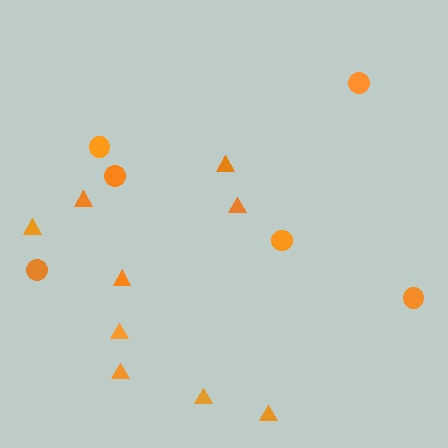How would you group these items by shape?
There are 2 groups: one group of circles (6) and one group of triangles (9).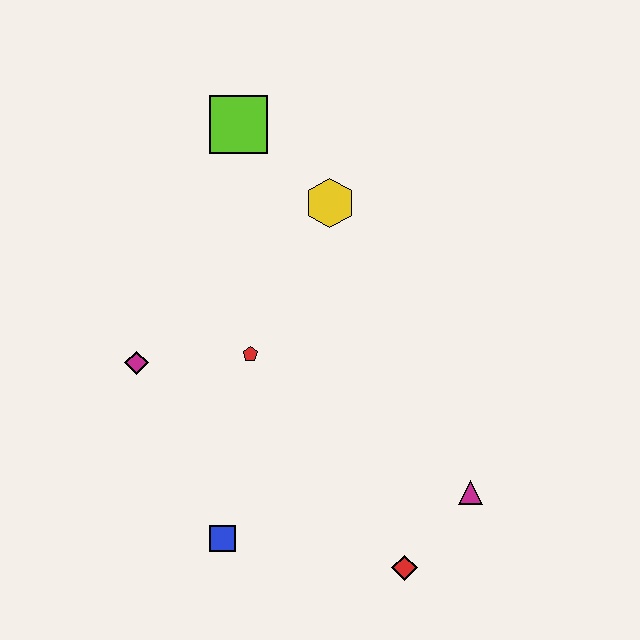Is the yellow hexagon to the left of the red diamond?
Yes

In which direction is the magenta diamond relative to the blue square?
The magenta diamond is above the blue square.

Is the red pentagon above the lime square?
No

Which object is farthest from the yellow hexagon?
The red diamond is farthest from the yellow hexagon.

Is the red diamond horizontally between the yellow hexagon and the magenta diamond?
No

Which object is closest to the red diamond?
The magenta triangle is closest to the red diamond.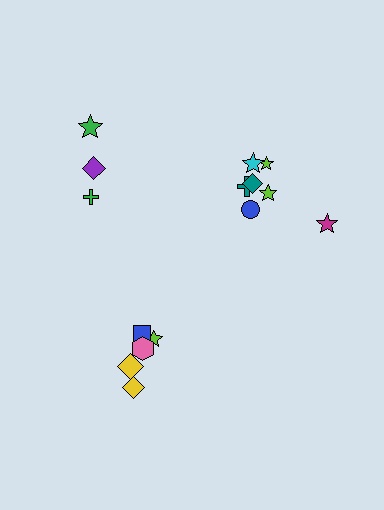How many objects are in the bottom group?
There are 5 objects.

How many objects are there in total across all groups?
There are 15 objects.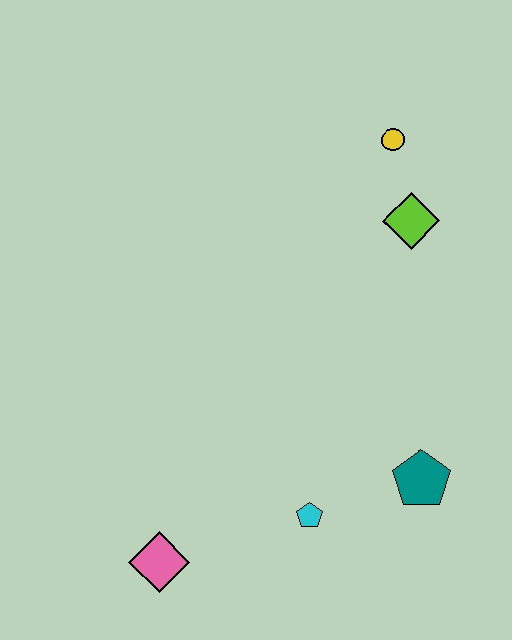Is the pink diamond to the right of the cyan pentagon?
No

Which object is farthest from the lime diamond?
The pink diamond is farthest from the lime diamond.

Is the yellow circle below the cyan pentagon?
No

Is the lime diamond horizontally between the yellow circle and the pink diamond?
No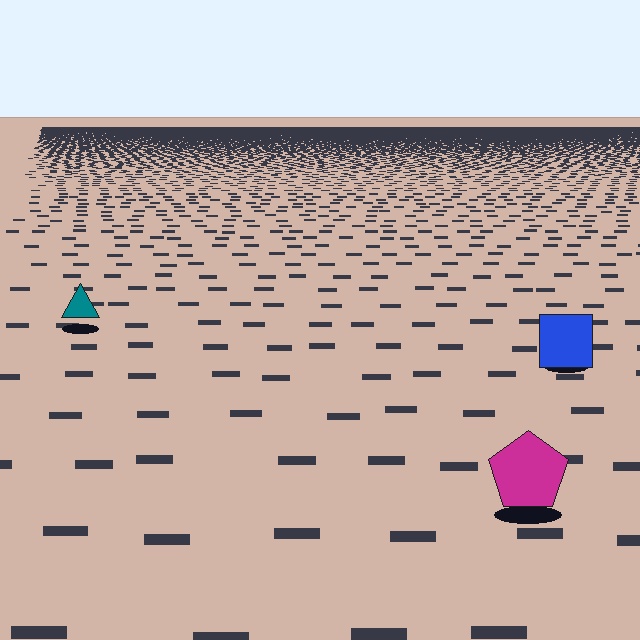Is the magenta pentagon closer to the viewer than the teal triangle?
Yes. The magenta pentagon is closer — you can tell from the texture gradient: the ground texture is coarser near it.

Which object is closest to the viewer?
The magenta pentagon is closest. The texture marks near it are larger and more spread out.